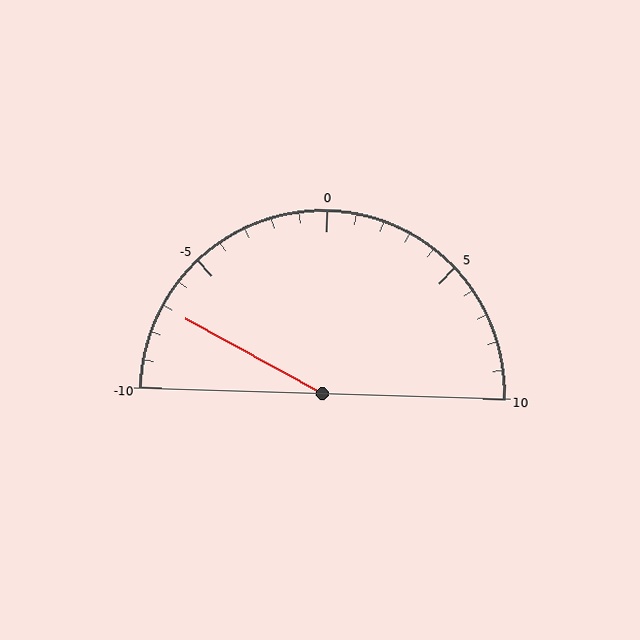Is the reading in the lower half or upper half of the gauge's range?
The reading is in the lower half of the range (-10 to 10).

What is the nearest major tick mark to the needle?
The nearest major tick mark is -5.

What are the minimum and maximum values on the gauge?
The gauge ranges from -10 to 10.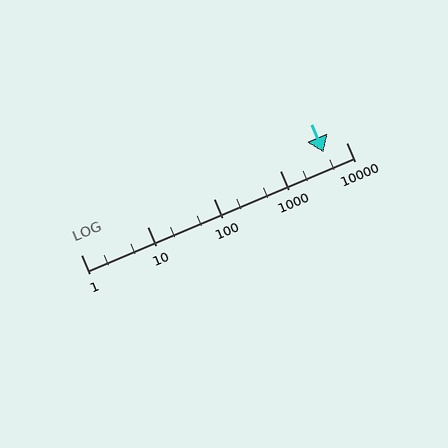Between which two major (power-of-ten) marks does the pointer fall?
The pointer is between 1000 and 10000.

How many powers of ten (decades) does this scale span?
The scale spans 4 decades, from 1 to 10000.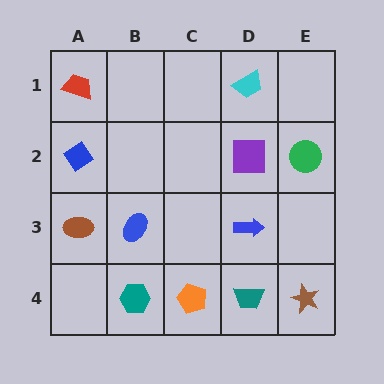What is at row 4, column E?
A brown star.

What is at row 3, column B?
A blue ellipse.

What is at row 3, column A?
A brown ellipse.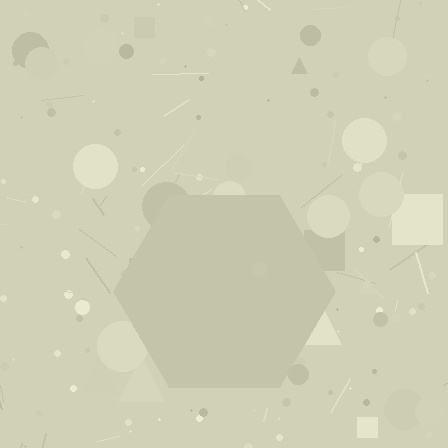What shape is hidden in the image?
A hexagon is hidden in the image.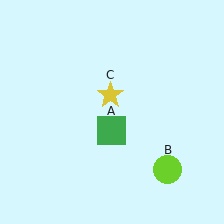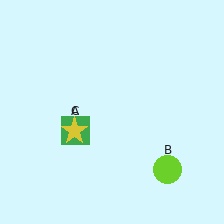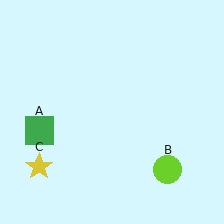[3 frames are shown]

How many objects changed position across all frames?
2 objects changed position: green square (object A), yellow star (object C).